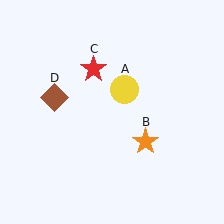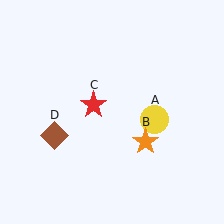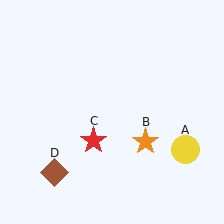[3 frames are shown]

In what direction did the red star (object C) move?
The red star (object C) moved down.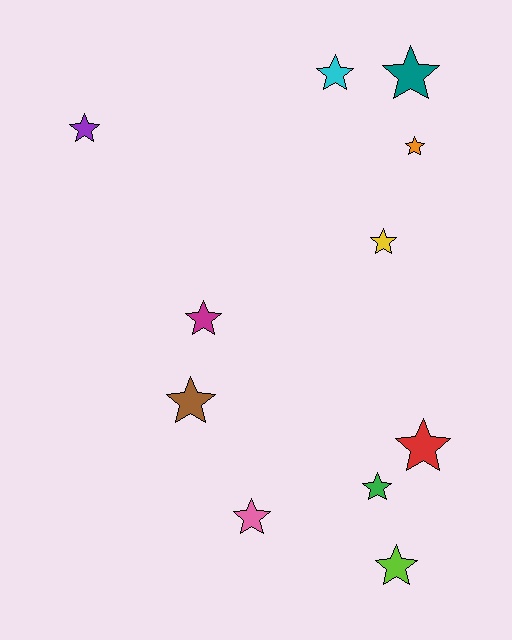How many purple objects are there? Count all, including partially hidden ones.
There is 1 purple object.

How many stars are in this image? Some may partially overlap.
There are 11 stars.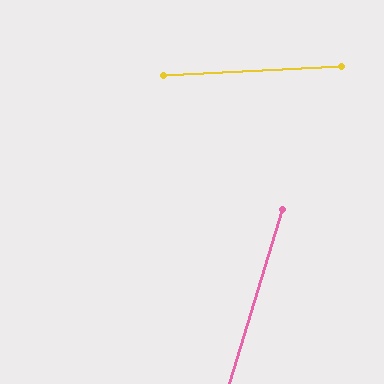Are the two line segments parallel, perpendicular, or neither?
Neither parallel nor perpendicular — they differ by about 70°.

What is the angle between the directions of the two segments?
Approximately 70 degrees.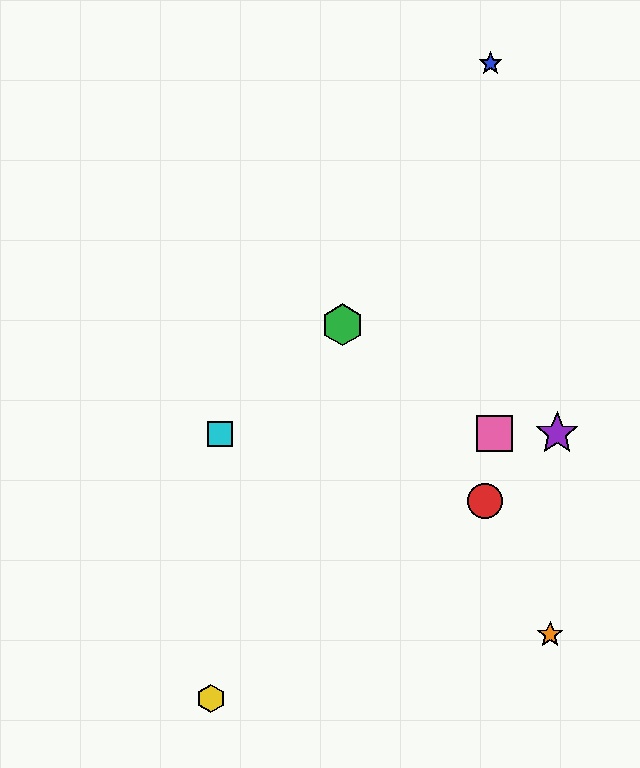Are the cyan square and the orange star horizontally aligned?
No, the cyan square is at y≈434 and the orange star is at y≈635.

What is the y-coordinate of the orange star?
The orange star is at y≈635.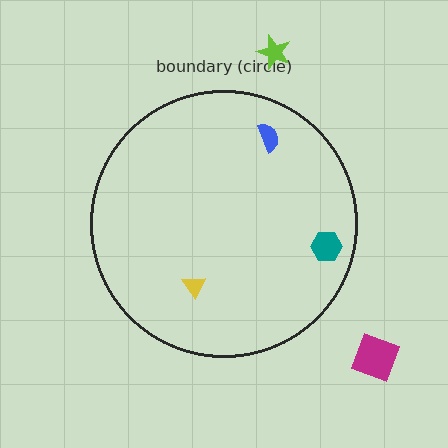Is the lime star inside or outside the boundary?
Outside.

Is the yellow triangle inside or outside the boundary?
Inside.